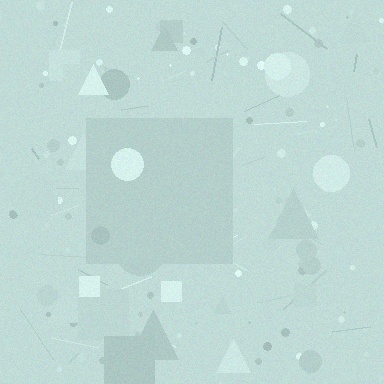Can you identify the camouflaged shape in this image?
The camouflaged shape is a square.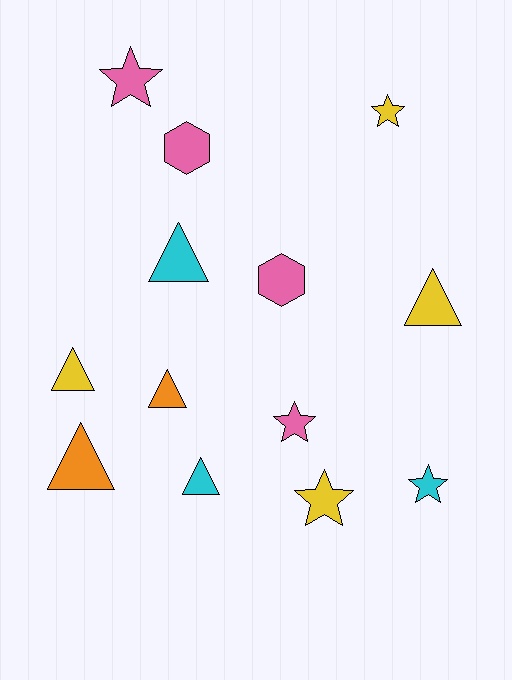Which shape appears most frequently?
Triangle, with 6 objects.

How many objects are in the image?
There are 13 objects.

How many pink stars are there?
There are 2 pink stars.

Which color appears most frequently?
Yellow, with 4 objects.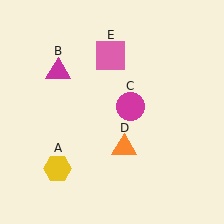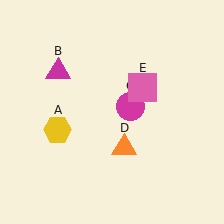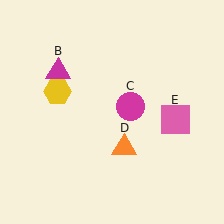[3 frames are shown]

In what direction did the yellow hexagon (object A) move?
The yellow hexagon (object A) moved up.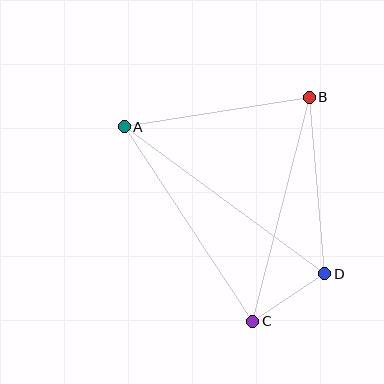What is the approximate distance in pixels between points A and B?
The distance between A and B is approximately 187 pixels.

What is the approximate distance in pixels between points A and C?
The distance between A and C is approximately 233 pixels.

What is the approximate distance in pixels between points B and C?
The distance between B and C is approximately 231 pixels.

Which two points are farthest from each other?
Points A and D are farthest from each other.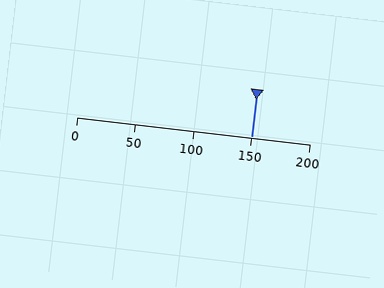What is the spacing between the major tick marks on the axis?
The major ticks are spaced 50 apart.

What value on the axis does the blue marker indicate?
The marker indicates approximately 150.